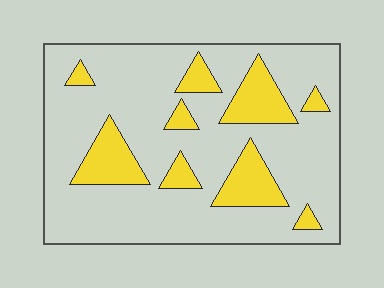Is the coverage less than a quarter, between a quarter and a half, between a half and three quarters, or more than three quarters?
Less than a quarter.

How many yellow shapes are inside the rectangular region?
9.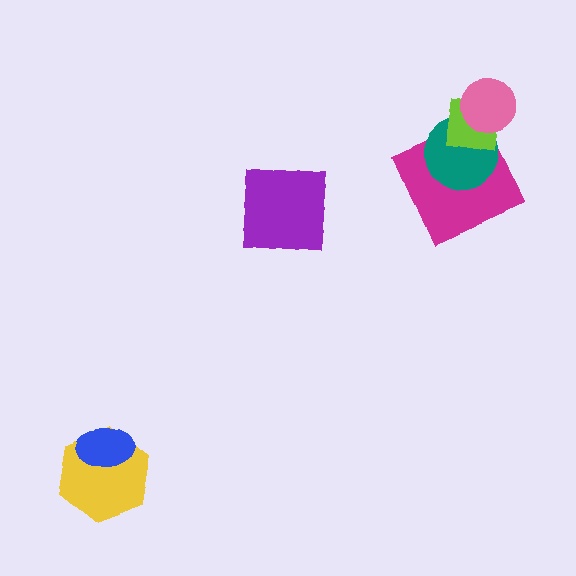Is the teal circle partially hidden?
Yes, it is partially covered by another shape.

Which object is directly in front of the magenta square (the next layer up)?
The teal circle is directly in front of the magenta square.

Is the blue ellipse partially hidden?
No, no other shape covers it.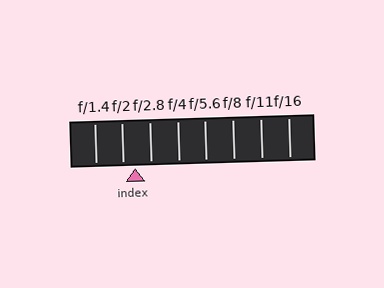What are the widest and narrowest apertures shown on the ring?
The widest aperture shown is f/1.4 and the narrowest is f/16.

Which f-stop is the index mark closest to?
The index mark is closest to f/2.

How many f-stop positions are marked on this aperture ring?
There are 8 f-stop positions marked.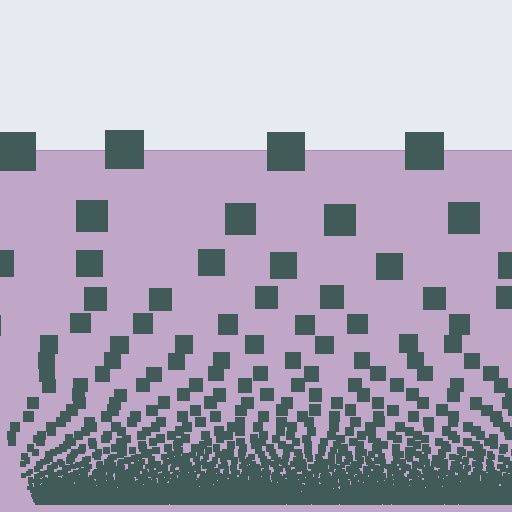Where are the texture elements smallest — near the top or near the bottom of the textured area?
Near the bottom.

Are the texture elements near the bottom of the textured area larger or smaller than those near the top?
Smaller. The gradient is inverted — elements near the bottom are smaller and denser.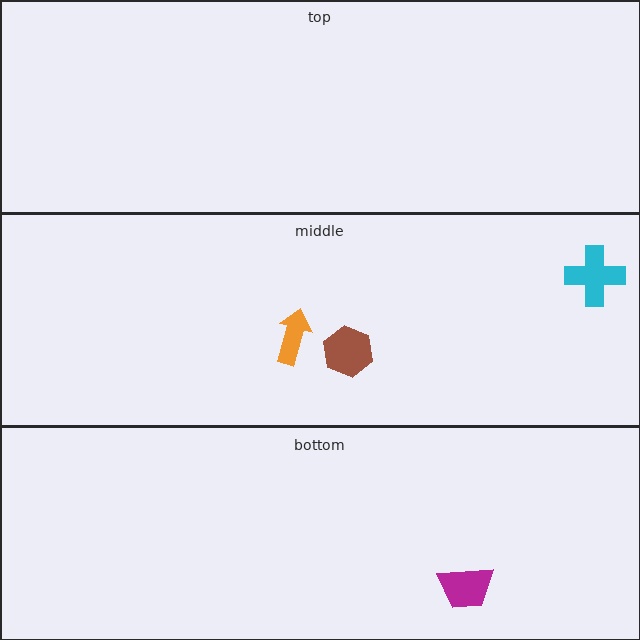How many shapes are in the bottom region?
1.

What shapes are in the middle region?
The cyan cross, the orange arrow, the brown hexagon.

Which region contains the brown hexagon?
The middle region.